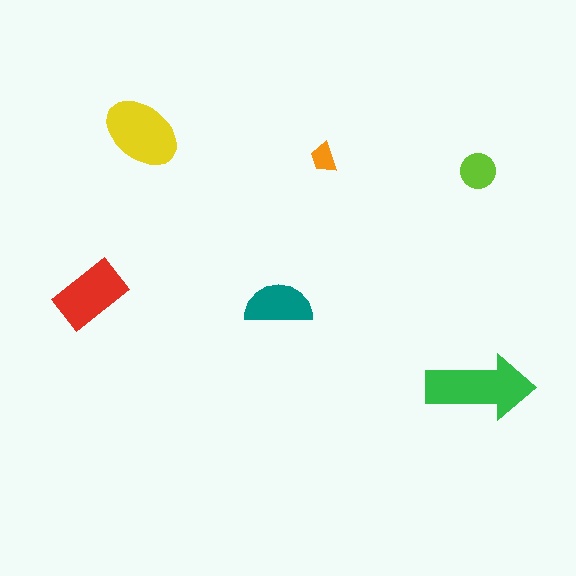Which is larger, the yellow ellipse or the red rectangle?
The yellow ellipse.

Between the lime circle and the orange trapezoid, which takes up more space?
The lime circle.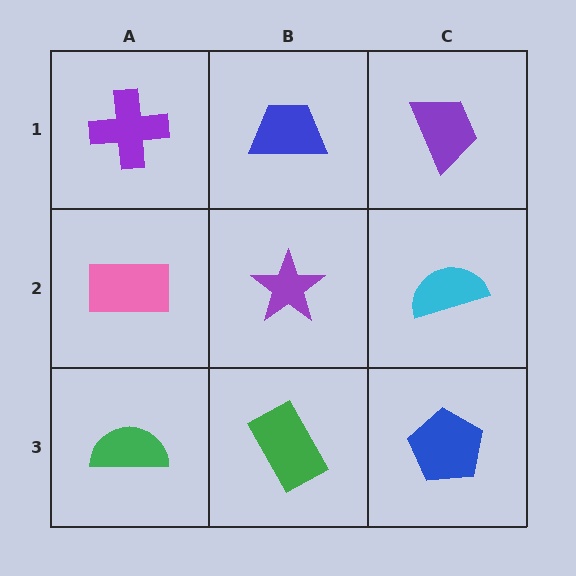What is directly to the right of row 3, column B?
A blue pentagon.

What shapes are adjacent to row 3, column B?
A purple star (row 2, column B), a green semicircle (row 3, column A), a blue pentagon (row 3, column C).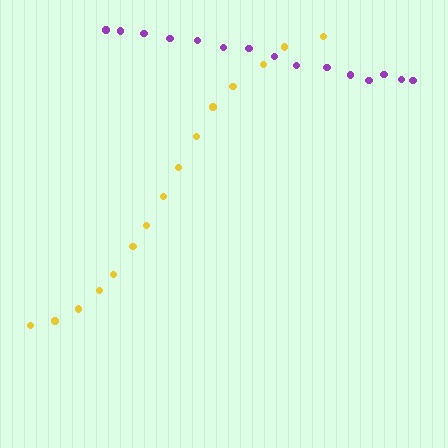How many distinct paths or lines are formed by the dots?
There are 2 distinct paths.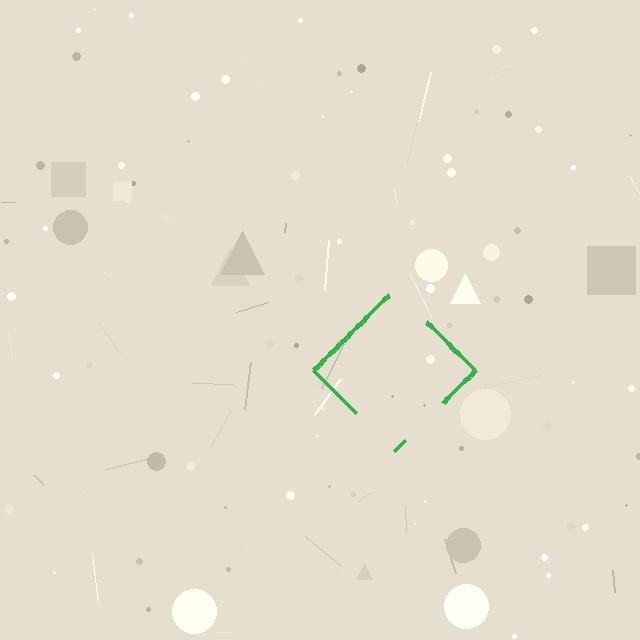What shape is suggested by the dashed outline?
The dashed outline suggests a diamond.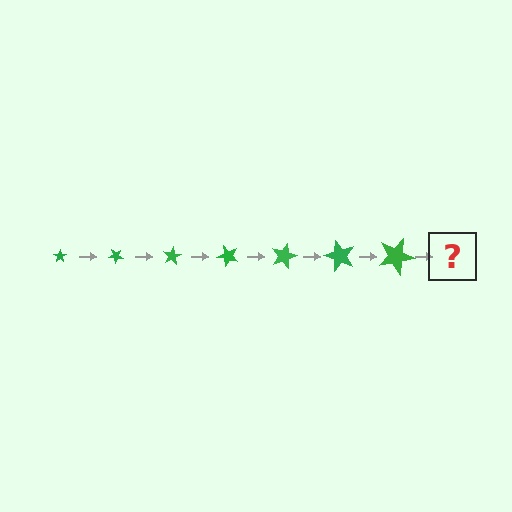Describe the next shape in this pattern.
It should be a star, larger than the previous one and rotated 280 degrees from the start.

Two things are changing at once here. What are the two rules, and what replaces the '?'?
The two rules are that the star grows larger each step and it rotates 40 degrees each step. The '?' should be a star, larger than the previous one and rotated 280 degrees from the start.